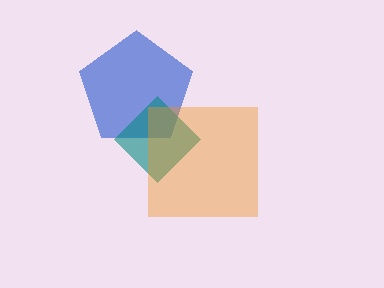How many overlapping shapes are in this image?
There are 3 overlapping shapes in the image.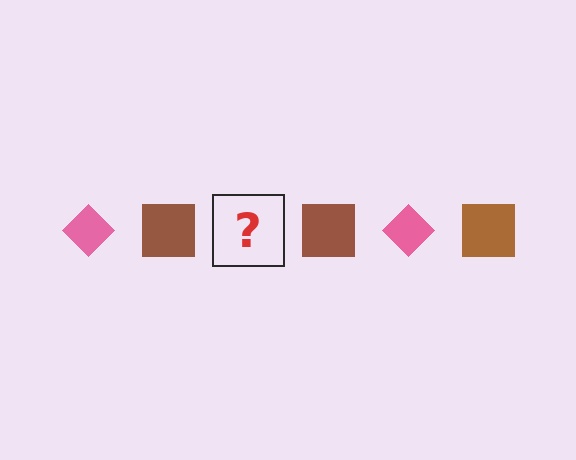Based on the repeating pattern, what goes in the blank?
The blank should be a pink diamond.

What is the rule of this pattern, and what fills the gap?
The rule is that the pattern alternates between pink diamond and brown square. The gap should be filled with a pink diamond.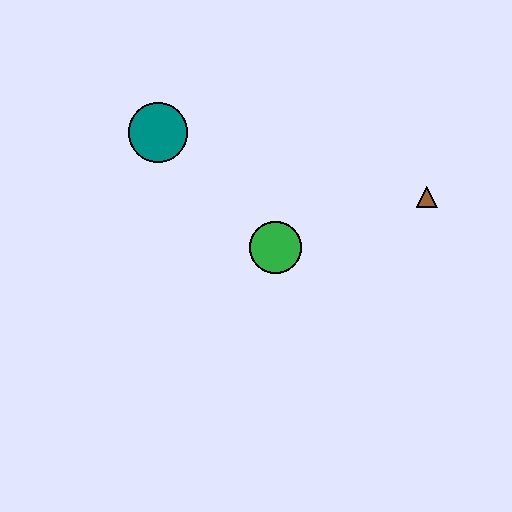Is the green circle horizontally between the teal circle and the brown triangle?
Yes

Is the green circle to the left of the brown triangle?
Yes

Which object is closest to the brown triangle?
The green circle is closest to the brown triangle.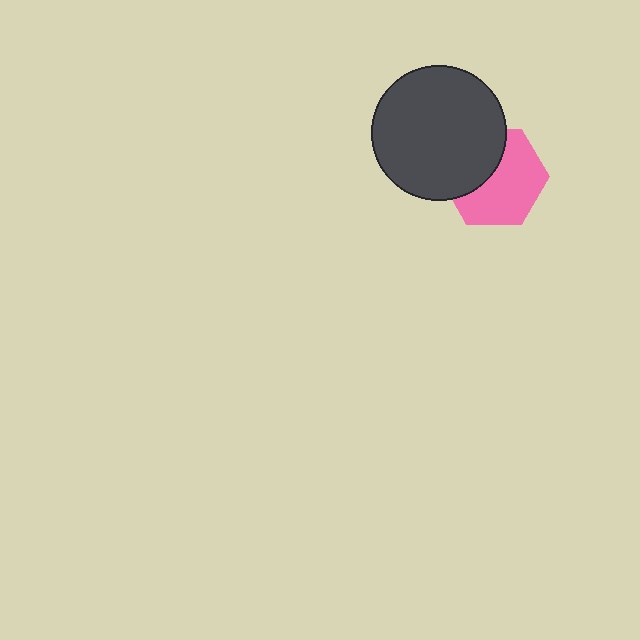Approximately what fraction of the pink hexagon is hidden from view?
Roughly 39% of the pink hexagon is hidden behind the dark gray circle.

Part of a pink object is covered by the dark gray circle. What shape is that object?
It is a hexagon.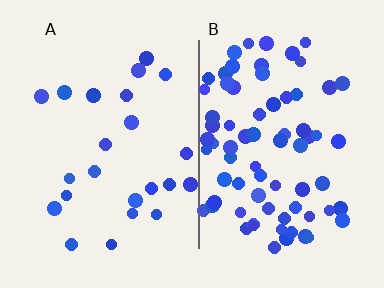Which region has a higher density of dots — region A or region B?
B (the right).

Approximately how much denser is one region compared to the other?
Approximately 3.3× — region B over region A.